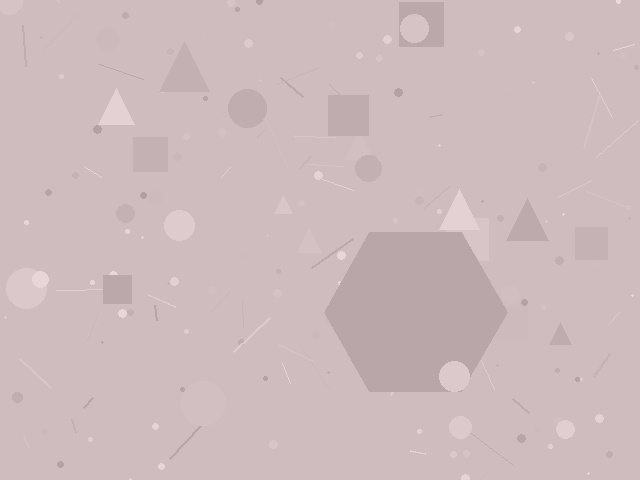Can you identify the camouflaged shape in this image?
The camouflaged shape is a hexagon.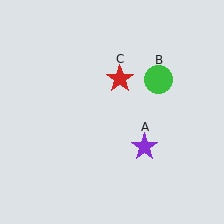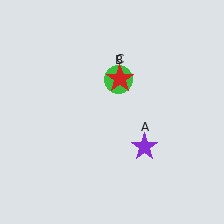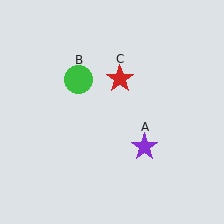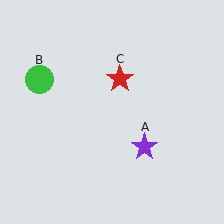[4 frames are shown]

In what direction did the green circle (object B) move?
The green circle (object B) moved left.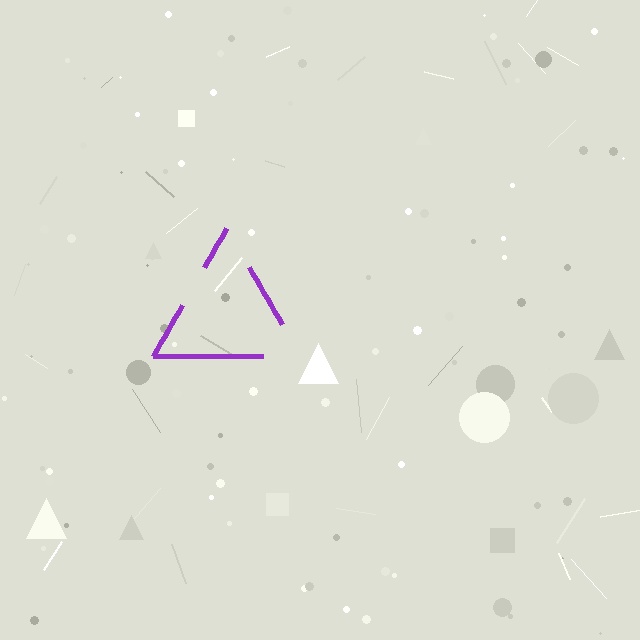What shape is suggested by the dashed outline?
The dashed outline suggests a triangle.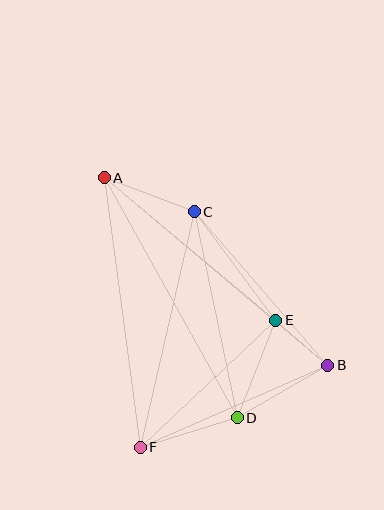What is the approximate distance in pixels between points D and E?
The distance between D and E is approximately 105 pixels.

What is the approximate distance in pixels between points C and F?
The distance between C and F is approximately 242 pixels.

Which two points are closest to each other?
Points B and E are closest to each other.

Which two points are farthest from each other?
Points A and B are farthest from each other.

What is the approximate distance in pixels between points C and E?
The distance between C and E is approximately 136 pixels.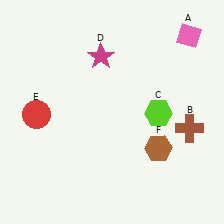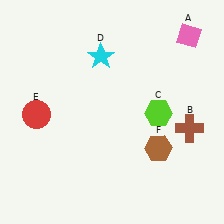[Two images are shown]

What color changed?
The star (D) changed from magenta in Image 1 to cyan in Image 2.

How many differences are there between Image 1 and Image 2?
There is 1 difference between the two images.